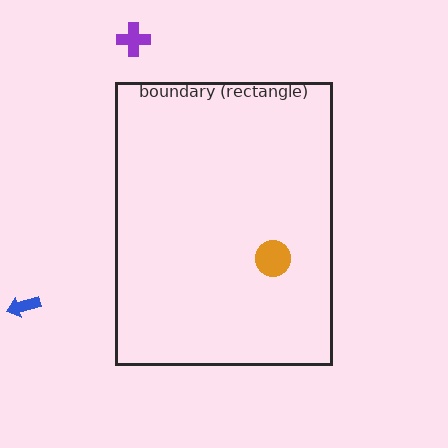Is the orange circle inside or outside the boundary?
Inside.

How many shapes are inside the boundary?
1 inside, 2 outside.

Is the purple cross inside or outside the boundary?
Outside.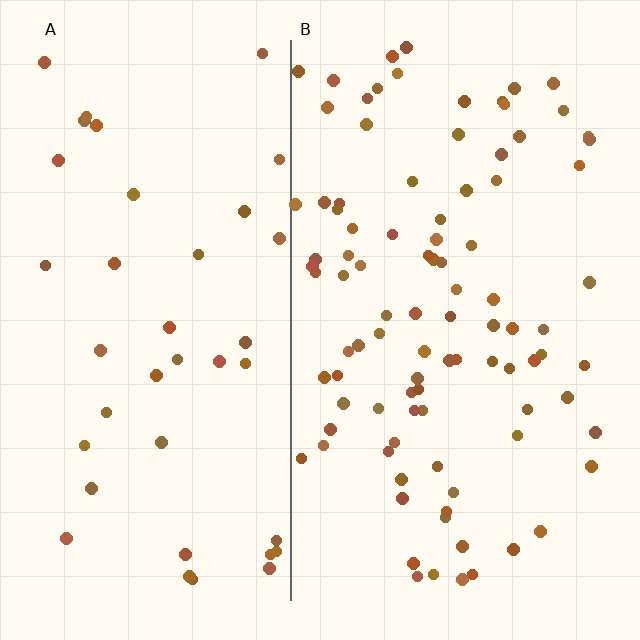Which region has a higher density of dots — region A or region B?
B (the right).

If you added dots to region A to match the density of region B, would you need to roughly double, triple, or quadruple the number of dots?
Approximately double.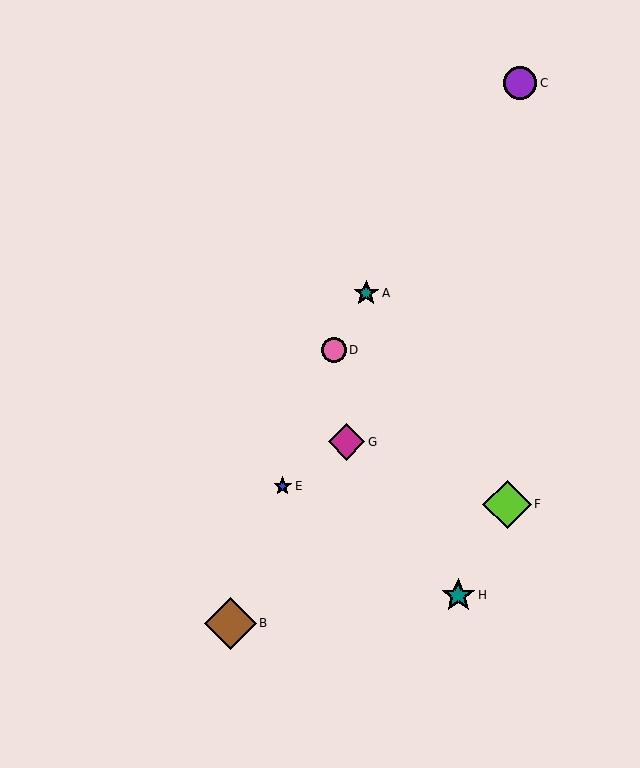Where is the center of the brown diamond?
The center of the brown diamond is at (230, 623).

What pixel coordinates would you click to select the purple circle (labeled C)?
Click at (520, 83) to select the purple circle C.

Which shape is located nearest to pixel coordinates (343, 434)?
The magenta diamond (labeled G) at (347, 442) is nearest to that location.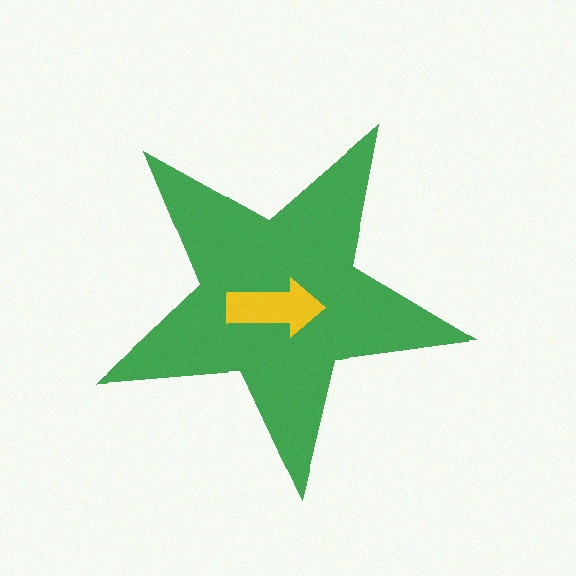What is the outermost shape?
The green star.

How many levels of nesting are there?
2.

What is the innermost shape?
The yellow arrow.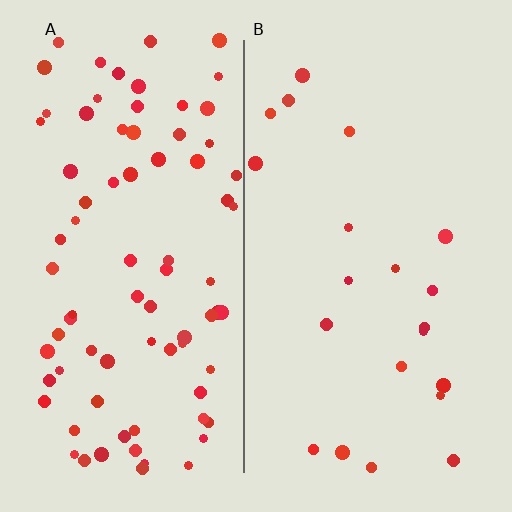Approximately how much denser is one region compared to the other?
Approximately 3.9× — region A over region B.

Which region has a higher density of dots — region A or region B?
A (the left).